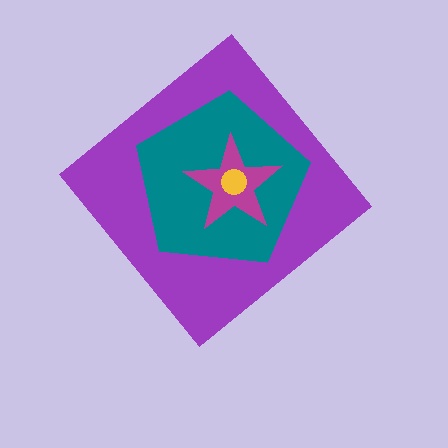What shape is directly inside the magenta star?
The yellow circle.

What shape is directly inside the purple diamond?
The teal pentagon.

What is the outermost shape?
The purple diamond.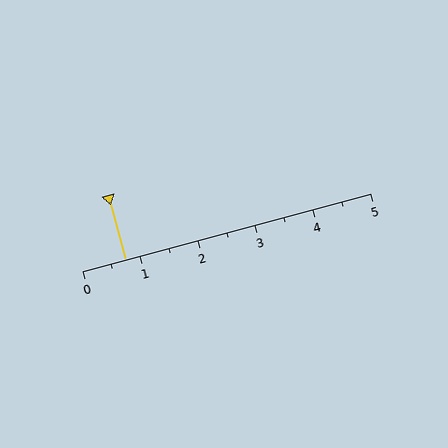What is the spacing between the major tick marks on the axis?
The major ticks are spaced 1 apart.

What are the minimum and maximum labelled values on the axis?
The axis runs from 0 to 5.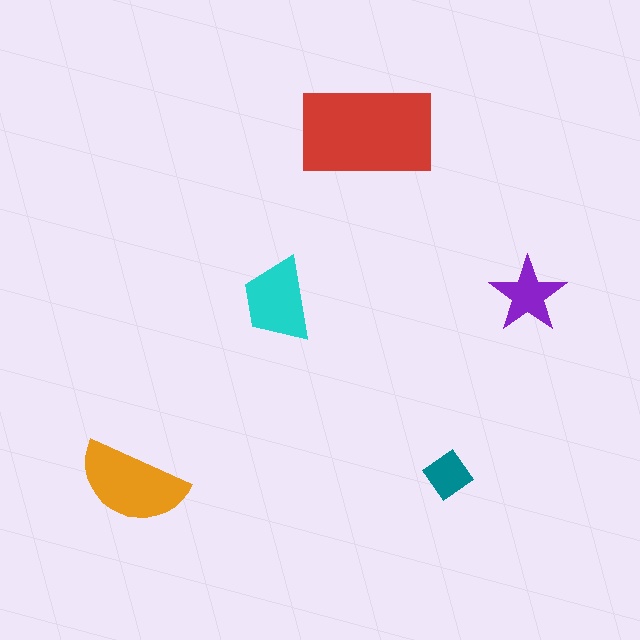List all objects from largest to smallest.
The red rectangle, the orange semicircle, the cyan trapezoid, the purple star, the teal diamond.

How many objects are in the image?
There are 5 objects in the image.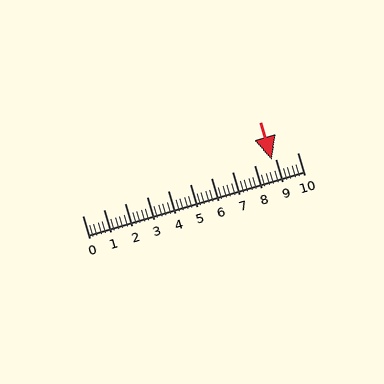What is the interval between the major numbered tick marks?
The major tick marks are spaced 1 units apart.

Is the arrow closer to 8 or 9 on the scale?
The arrow is closer to 9.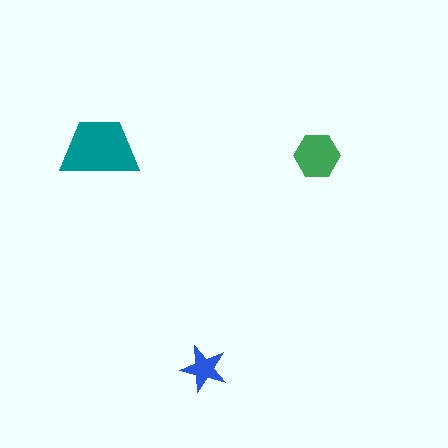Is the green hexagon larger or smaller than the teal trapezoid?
Smaller.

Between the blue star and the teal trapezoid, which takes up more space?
The teal trapezoid.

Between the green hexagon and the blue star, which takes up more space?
The green hexagon.